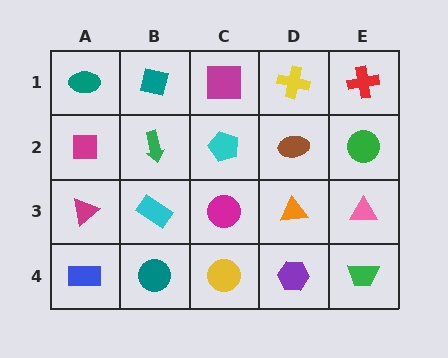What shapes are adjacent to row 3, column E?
A green circle (row 2, column E), a green trapezoid (row 4, column E), an orange triangle (row 3, column D).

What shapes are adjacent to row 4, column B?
A cyan rectangle (row 3, column B), a blue rectangle (row 4, column A), a yellow circle (row 4, column C).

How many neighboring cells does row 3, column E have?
3.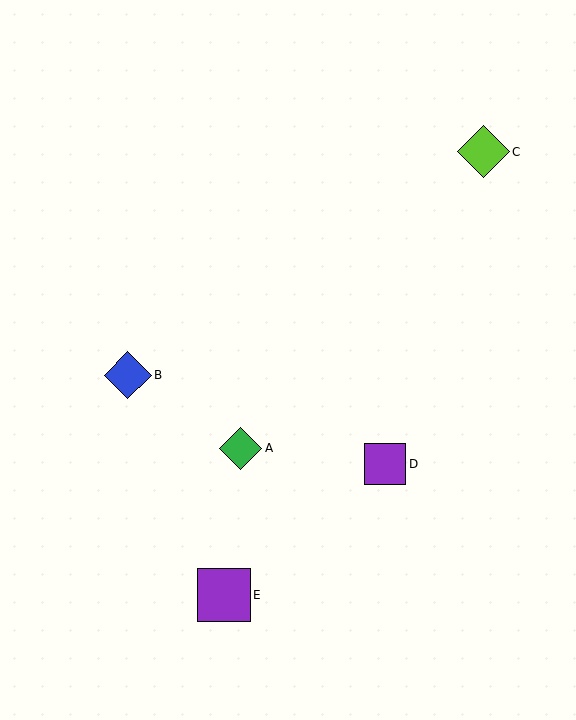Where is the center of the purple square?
The center of the purple square is at (385, 464).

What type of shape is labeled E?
Shape E is a purple square.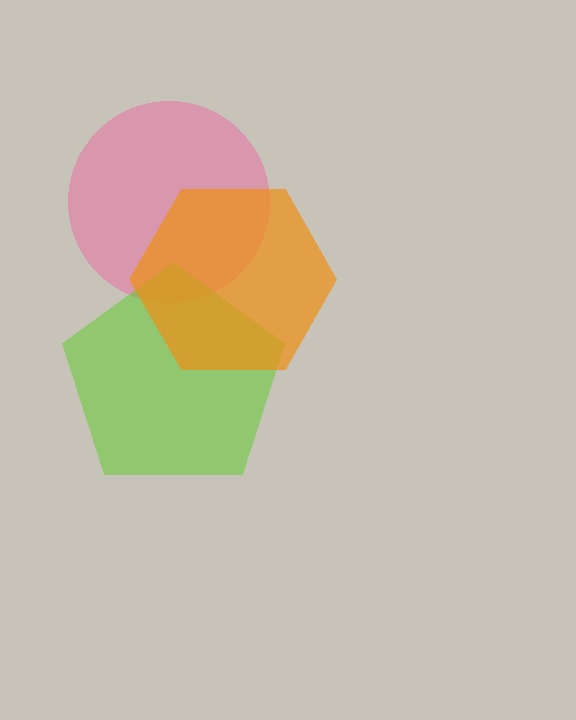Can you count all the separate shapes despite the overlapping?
Yes, there are 3 separate shapes.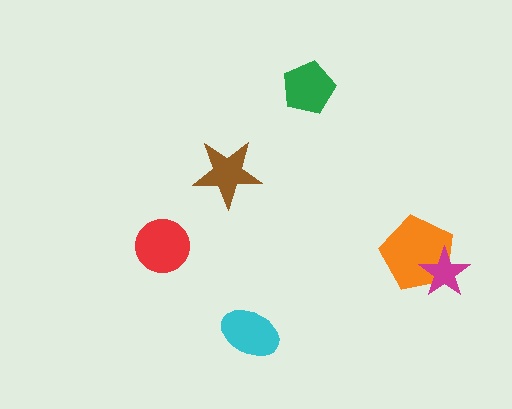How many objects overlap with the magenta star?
1 object overlaps with the magenta star.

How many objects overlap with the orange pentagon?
1 object overlaps with the orange pentagon.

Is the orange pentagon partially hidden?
Yes, it is partially covered by another shape.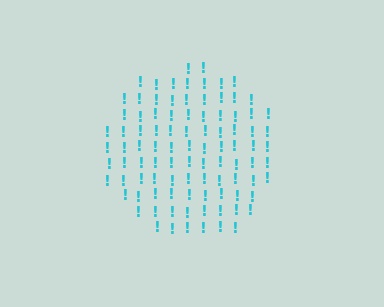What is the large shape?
The large shape is a circle.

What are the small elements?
The small elements are exclamation marks.